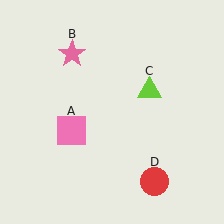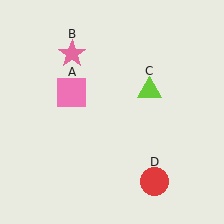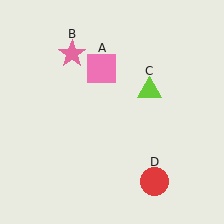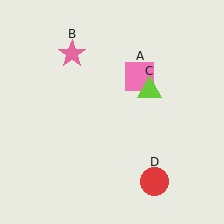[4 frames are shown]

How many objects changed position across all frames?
1 object changed position: pink square (object A).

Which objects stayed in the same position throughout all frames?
Pink star (object B) and lime triangle (object C) and red circle (object D) remained stationary.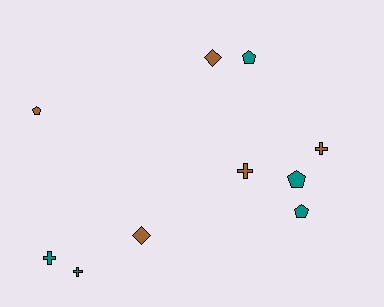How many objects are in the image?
There are 10 objects.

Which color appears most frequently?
Teal, with 5 objects.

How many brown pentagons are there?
There is 1 brown pentagon.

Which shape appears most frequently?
Cross, with 4 objects.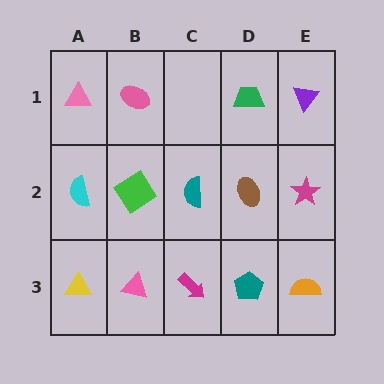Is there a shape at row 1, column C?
No, that cell is empty.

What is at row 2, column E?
A magenta star.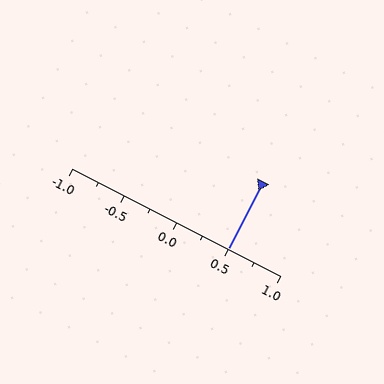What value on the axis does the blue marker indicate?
The marker indicates approximately 0.5.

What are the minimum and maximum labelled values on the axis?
The axis runs from -1.0 to 1.0.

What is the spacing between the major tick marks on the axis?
The major ticks are spaced 0.5 apart.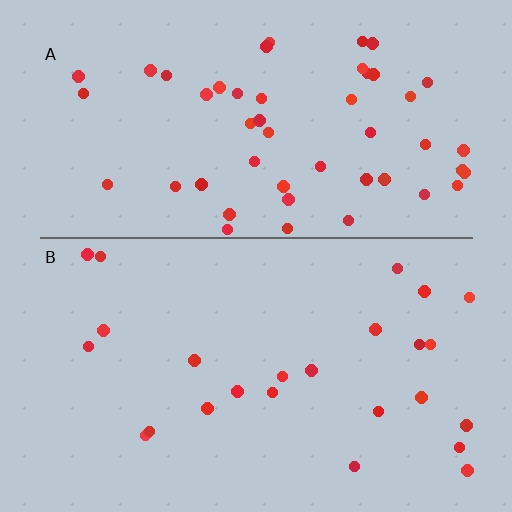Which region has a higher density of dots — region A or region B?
A (the top).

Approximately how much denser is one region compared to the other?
Approximately 2.1× — region A over region B.